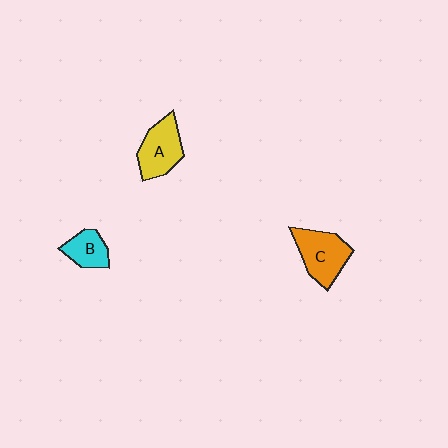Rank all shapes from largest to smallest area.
From largest to smallest: C (orange), A (yellow), B (cyan).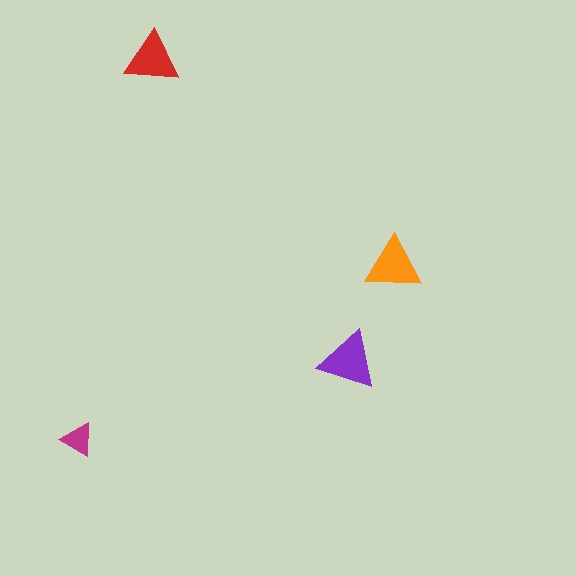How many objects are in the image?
There are 4 objects in the image.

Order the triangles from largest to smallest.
the purple one, the orange one, the red one, the magenta one.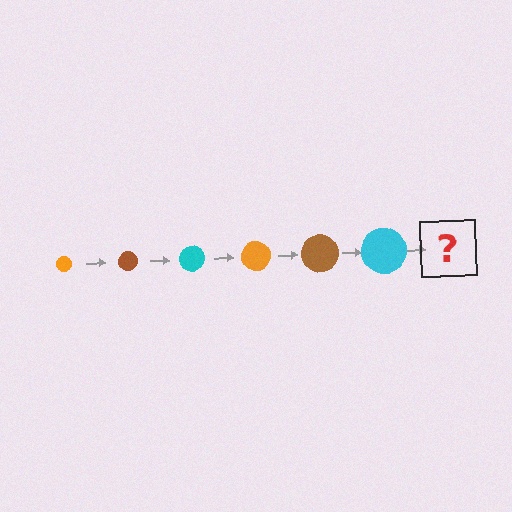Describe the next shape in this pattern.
It should be an orange circle, larger than the previous one.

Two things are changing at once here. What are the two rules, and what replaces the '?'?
The two rules are that the circle grows larger each step and the color cycles through orange, brown, and cyan. The '?' should be an orange circle, larger than the previous one.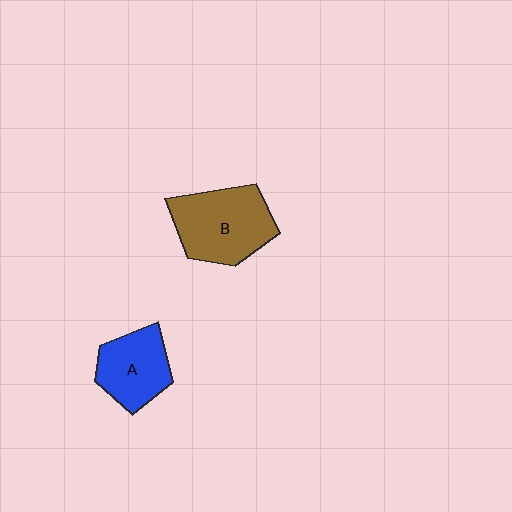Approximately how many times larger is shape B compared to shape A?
Approximately 1.4 times.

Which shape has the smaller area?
Shape A (blue).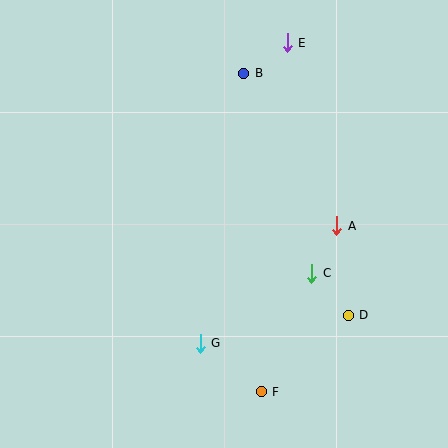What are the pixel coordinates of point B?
Point B is at (244, 73).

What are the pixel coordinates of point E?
Point E is at (287, 43).